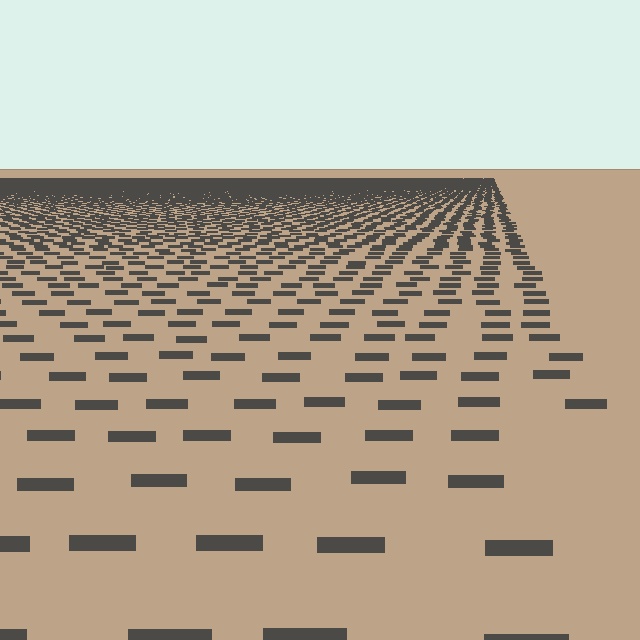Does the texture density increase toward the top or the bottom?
Density increases toward the top.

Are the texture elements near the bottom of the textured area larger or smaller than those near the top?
Larger. Near the bottom, elements are closer to the viewer and appear at a bigger on-screen size.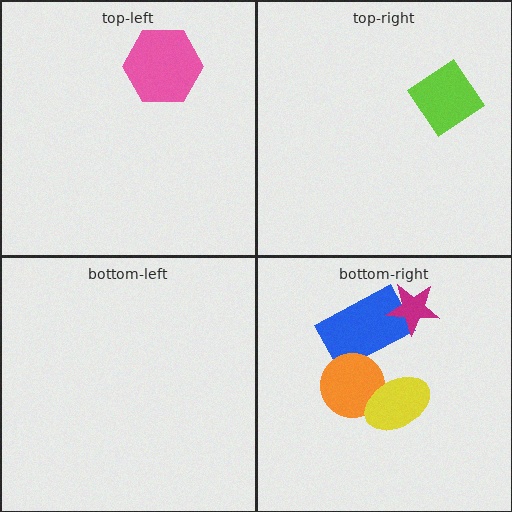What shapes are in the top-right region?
The lime diamond.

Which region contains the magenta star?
The bottom-right region.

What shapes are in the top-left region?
The pink hexagon.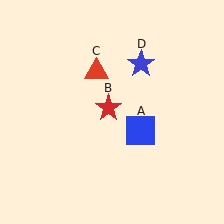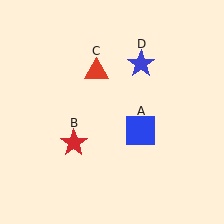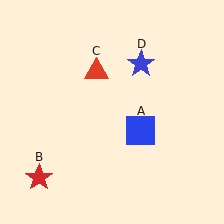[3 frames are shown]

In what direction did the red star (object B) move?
The red star (object B) moved down and to the left.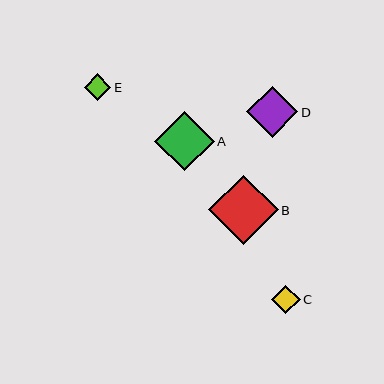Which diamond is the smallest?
Diamond E is the smallest with a size of approximately 27 pixels.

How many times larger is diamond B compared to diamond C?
Diamond B is approximately 2.5 times the size of diamond C.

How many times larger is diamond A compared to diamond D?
Diamond A is approximately 1.2 times the size of diamond D.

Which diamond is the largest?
Diamond B is the largest with a size of approximately 69 pixels.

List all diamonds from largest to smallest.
From largest to smallest: B, A, D, C, E.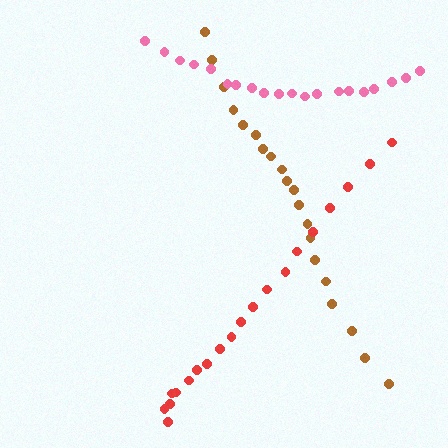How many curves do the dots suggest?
There are 3 distinct paths.